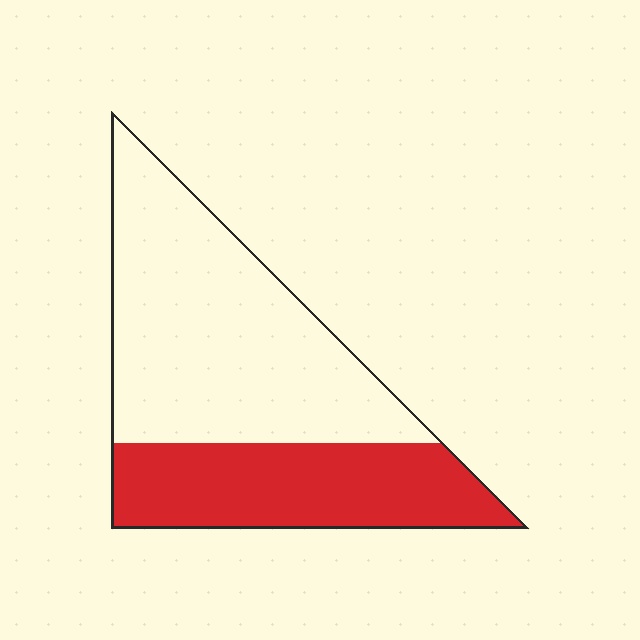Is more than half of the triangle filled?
No.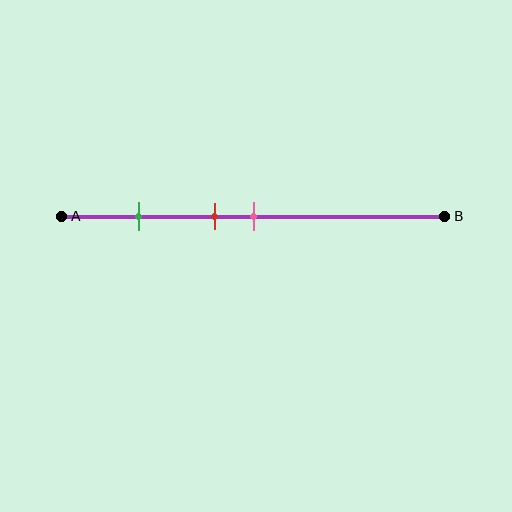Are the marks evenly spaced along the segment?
No, the marks are not evenly spaced.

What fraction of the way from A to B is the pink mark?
The pink mark is approximately 50% (0.5) of the way from A to B.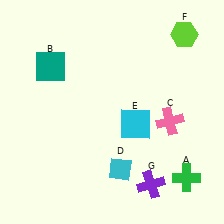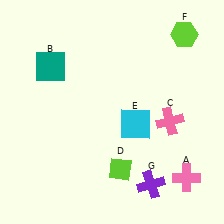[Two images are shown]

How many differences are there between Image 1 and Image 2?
There are 2 differences between the two images.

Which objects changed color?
A changed from green to pink. D changed from cyan to lime.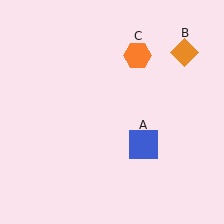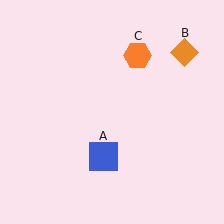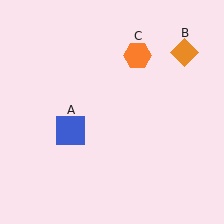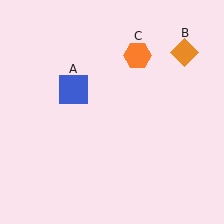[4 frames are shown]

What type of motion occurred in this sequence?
The blue square (object A) rotated clockwise around the center of the scene.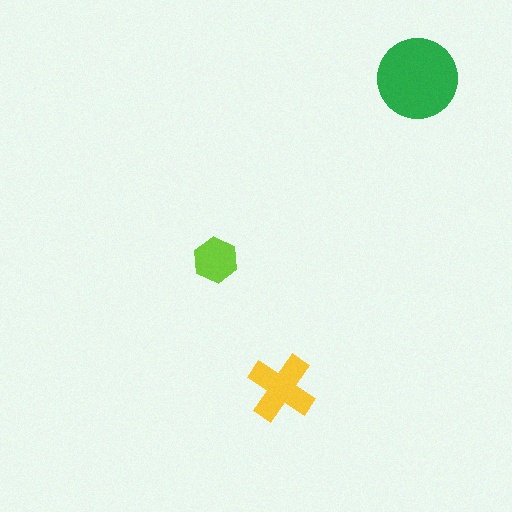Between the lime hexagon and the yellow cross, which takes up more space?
The yellow cross.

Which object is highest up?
The green circle is topmost.